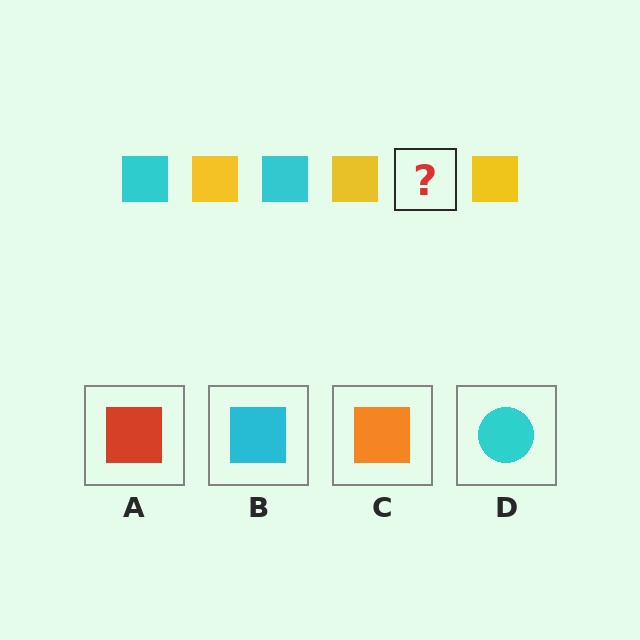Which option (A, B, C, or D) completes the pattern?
B.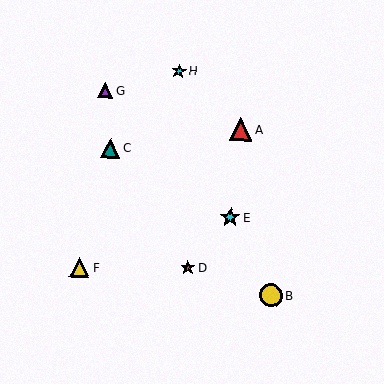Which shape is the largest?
The yellow circle (labeled B) is the largest.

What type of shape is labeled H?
Shape H is a cyan star.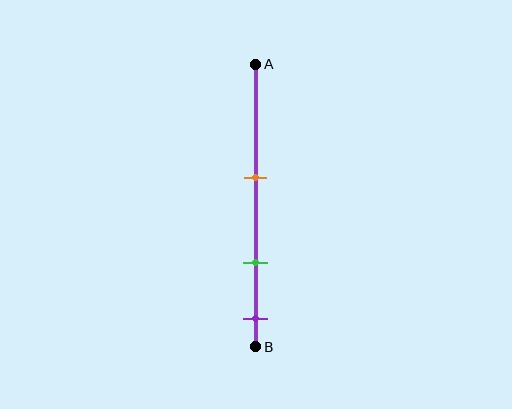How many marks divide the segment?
There are 3 marks dividing the segment.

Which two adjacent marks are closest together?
The green and purple marks are the closest adjacent pair.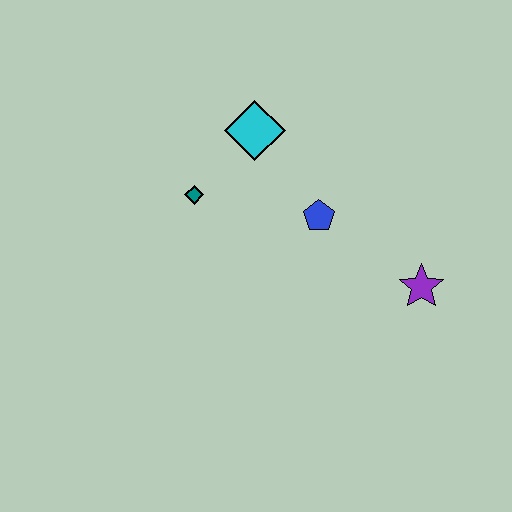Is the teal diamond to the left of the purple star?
Yes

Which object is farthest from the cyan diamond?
The purple star is farthest from the cyan diamond.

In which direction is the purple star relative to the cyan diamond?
The purple star is to the right of the cyan diamond.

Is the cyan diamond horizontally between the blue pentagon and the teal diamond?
Yes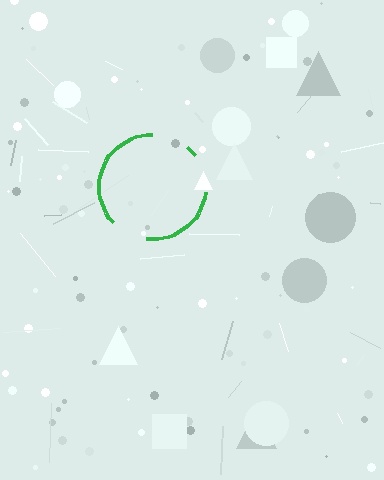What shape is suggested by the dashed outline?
The dashed outline suggests a circle.